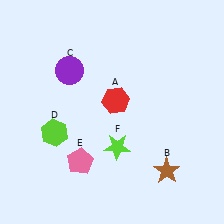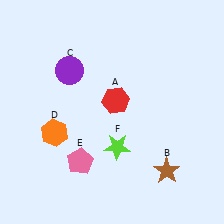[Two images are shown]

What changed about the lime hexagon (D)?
In Image 1, D is lime. In Image 2, it changed to orange.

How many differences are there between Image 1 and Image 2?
There is 1 difference between the two images.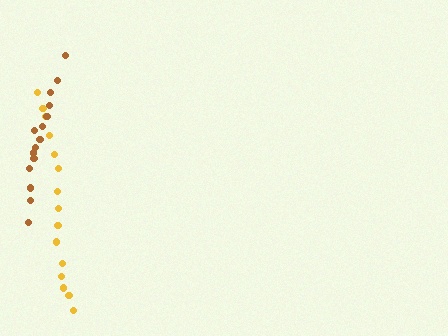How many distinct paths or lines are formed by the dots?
There are 2 distinct paths.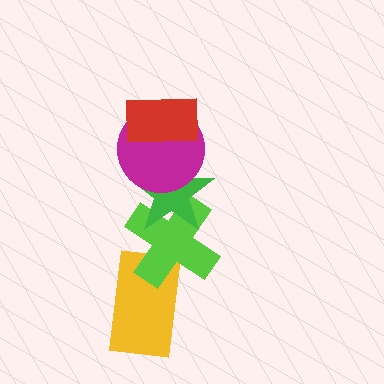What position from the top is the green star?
The green star is 3rd from the top.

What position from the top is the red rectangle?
The red rectangle is 1st from the top.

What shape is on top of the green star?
The magenta circle is on top of the green star.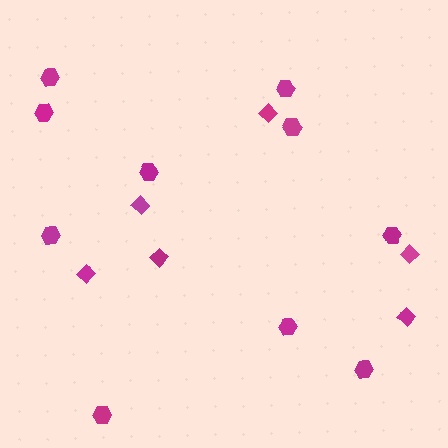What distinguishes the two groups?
There are 2 groups: one group of hexagons (10) and one group of diamonds (6).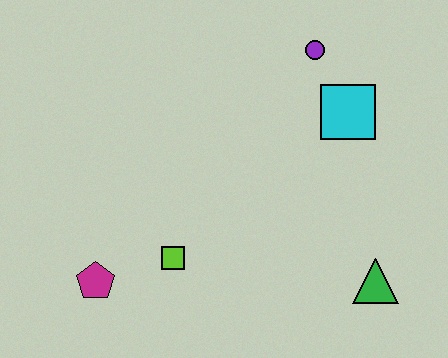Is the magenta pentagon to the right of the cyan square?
No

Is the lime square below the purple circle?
Yes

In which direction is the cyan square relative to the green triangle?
The cyan square is above the green triangle.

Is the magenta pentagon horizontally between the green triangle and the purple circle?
No